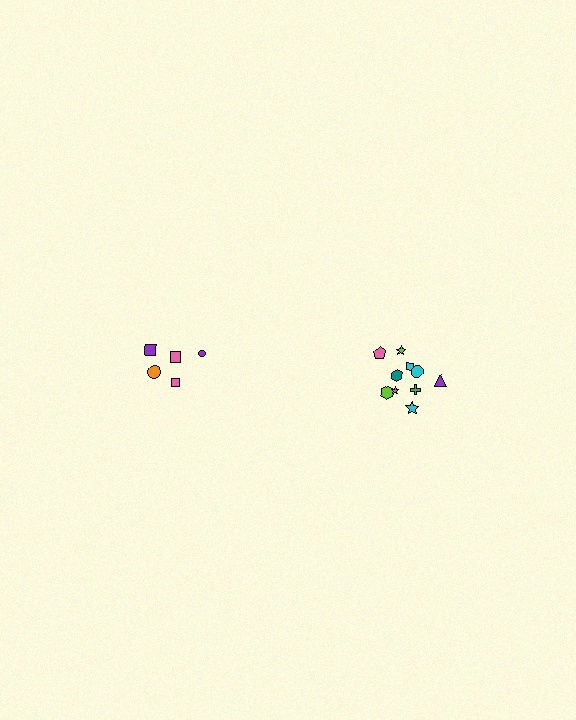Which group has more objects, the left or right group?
The right group.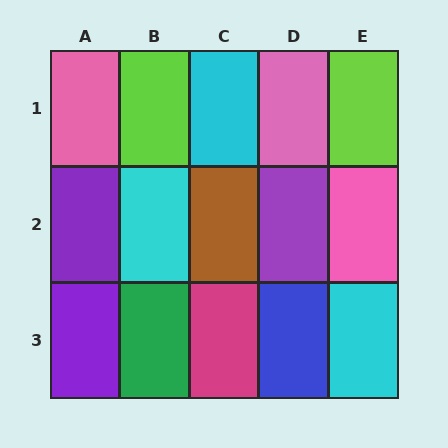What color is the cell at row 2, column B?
Cyan.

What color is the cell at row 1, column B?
Lime.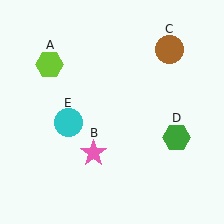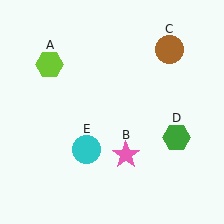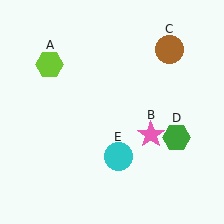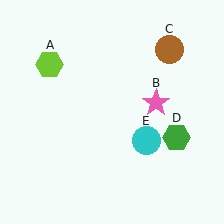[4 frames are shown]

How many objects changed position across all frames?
2 objects changed position: pink star (object B), cyan circle (object E).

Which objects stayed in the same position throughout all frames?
Lime hexagon (object A) and brown circle (object C) and green hexagon (object D) remained stationary.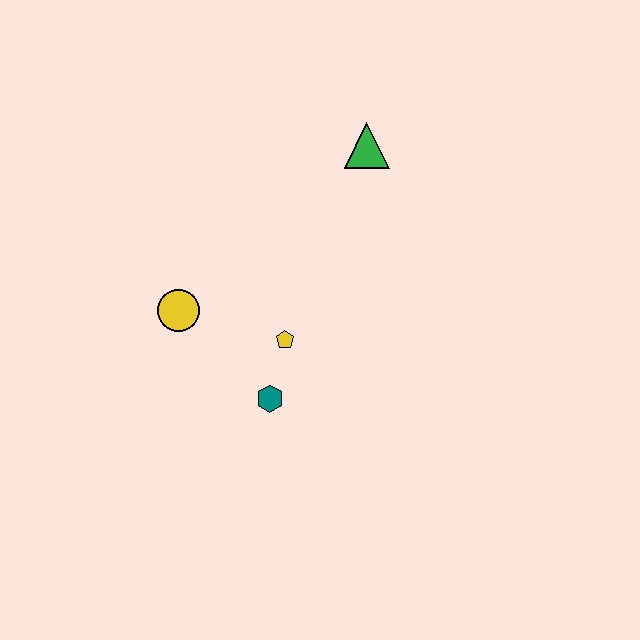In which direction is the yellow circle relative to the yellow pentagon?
The yellow circle is to the left of the yellow pentagon.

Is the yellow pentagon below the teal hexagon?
No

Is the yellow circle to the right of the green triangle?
No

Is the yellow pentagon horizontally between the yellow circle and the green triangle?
Yes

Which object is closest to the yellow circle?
The yellow pentagon is closest to the yellow circle.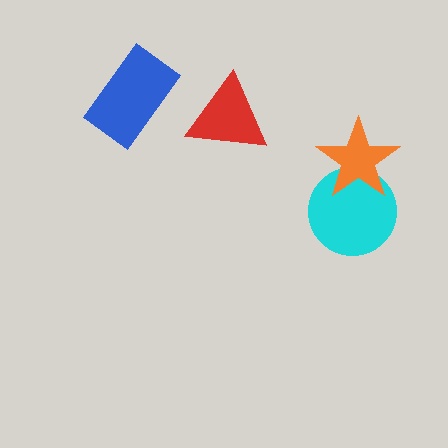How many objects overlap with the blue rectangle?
0 objects overlap with the blue rectangle.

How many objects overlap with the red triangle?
0 objects overlap with the red triangle.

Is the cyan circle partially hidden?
Yes, it is partially covered by another shape.